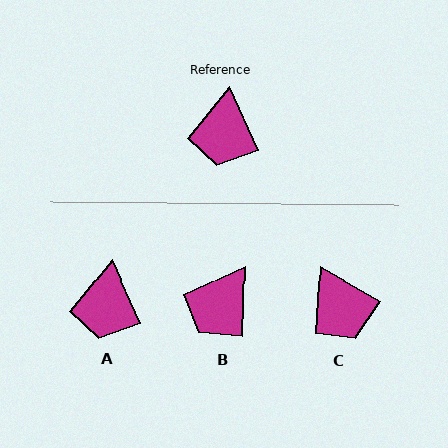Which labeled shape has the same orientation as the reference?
A.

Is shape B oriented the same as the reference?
No, it is off by about 26 degrees.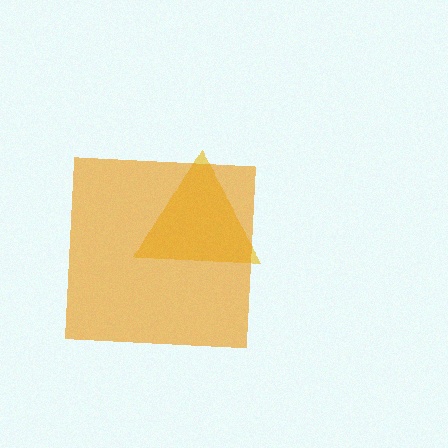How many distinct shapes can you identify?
There are 2 distinct shapes: a yellow triangle, an orange square.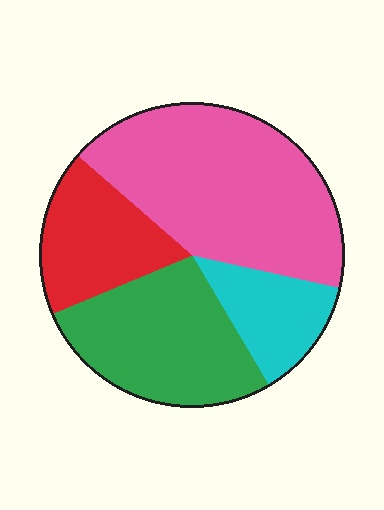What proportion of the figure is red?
Red takes up about one sixth (1/6) of the figure.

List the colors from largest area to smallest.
From largest to smallest: pink, green, red, cyan.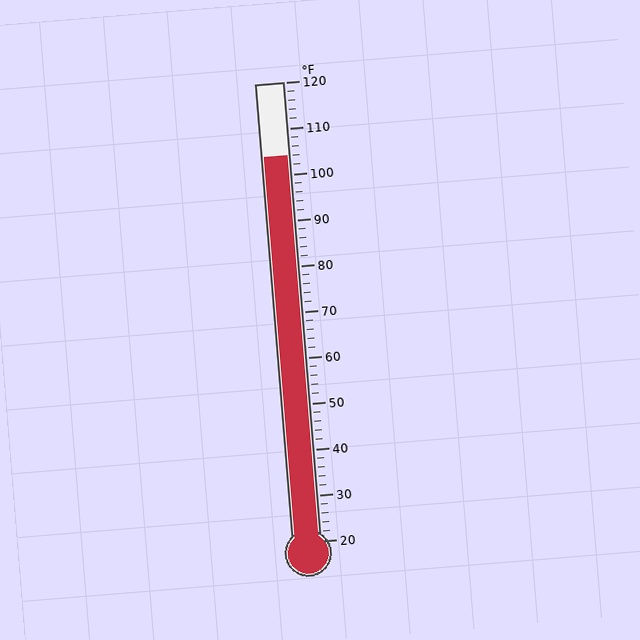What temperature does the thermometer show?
The thermometer shows approximately 104°F.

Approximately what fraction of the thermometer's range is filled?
The thermometer is filled to approximately 85% of its range.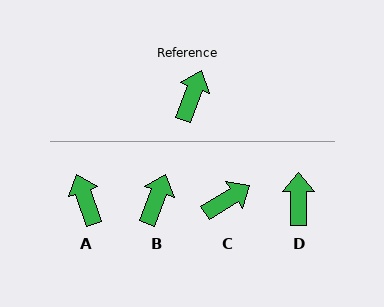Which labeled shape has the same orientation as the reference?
B.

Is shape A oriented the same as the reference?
No, it is off by about 40 degrees.